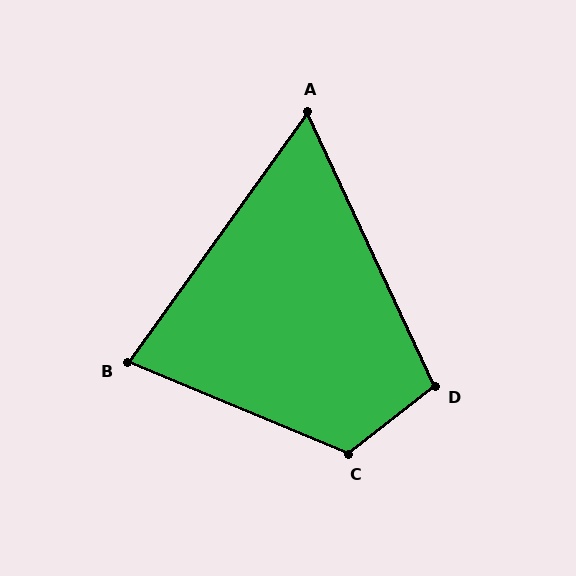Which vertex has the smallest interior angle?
A, at approximately 61 degrees.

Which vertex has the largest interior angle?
C, at approximately 119 degrees.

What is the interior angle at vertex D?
Approximately 103 degrees (obtuse).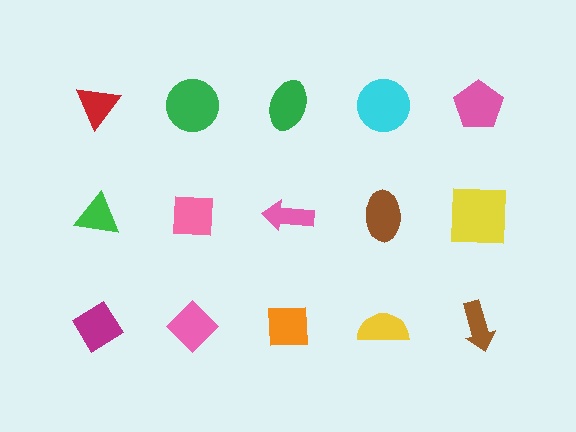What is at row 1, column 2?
A green circle.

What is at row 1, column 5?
A pink pentagon.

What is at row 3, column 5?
A brown arrow.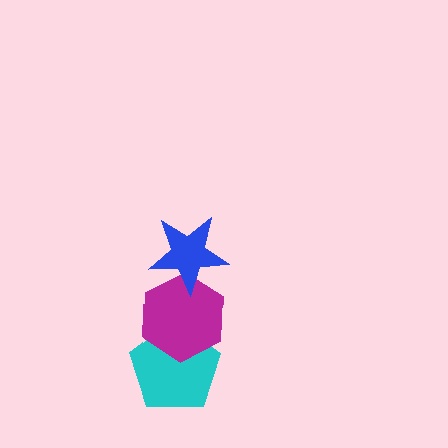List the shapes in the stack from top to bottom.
From top to bottom: the blue star, the magenta hexagon, the cyan pentagon.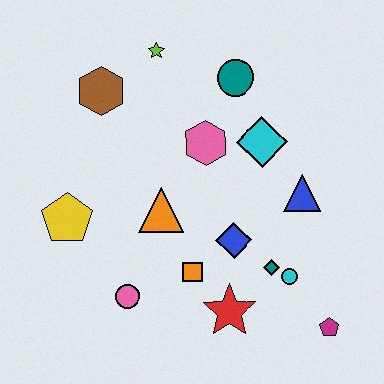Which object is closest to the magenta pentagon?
The cyan circle is closest to the magenta pentagon.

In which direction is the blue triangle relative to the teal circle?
The blue triangle is below the teal circle.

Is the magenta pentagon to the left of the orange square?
No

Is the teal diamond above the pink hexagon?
No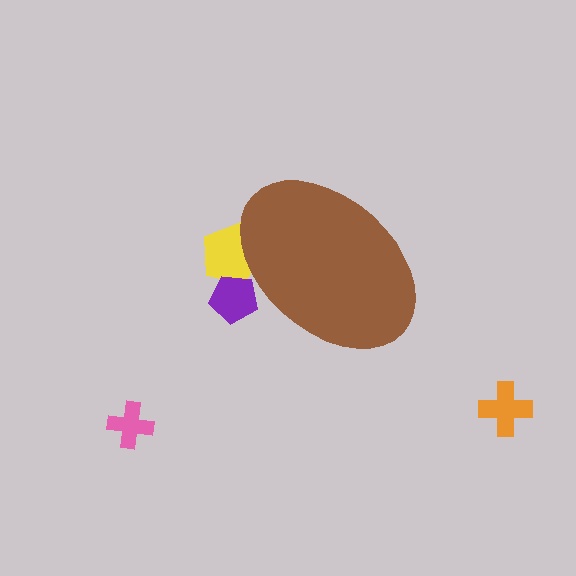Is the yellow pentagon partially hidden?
Yes, the yellow pentagon is partially hidden behind the brown ellipse.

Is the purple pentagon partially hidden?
Yes, the purple pentagon is partially hidden behind the brown ellipse.